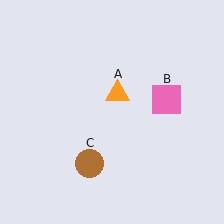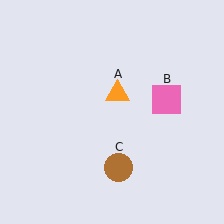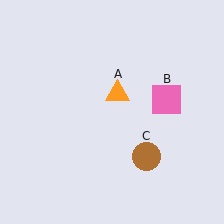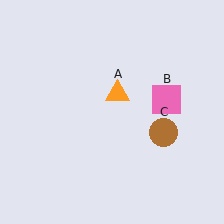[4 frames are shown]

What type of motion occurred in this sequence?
The brown circle (object C) rotated counterclockwise around the center of the scene.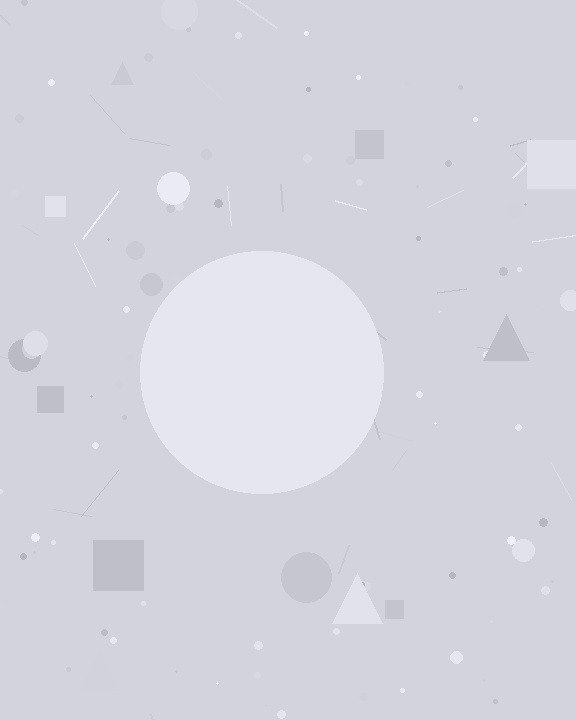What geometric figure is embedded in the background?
A circle is embedded in the background.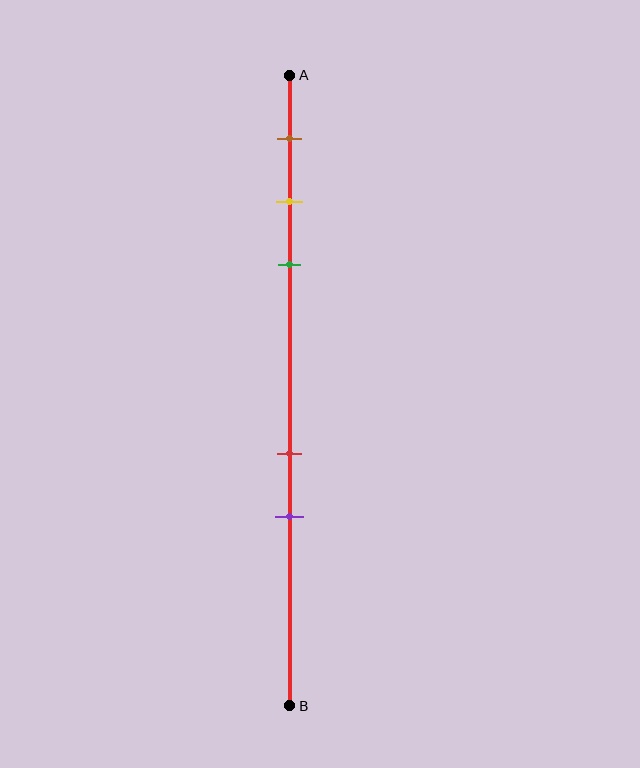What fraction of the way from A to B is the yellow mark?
The yellow mark is approximately 20% (0.2) of the way from A to B.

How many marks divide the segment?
There are 5 marks dividing the segment.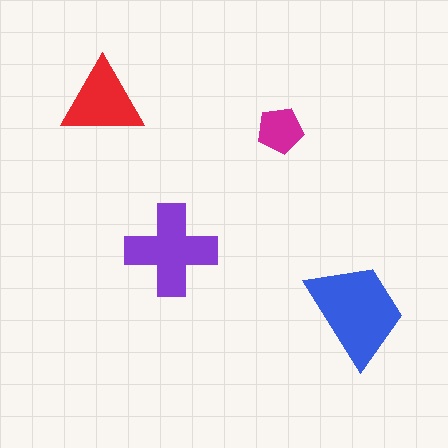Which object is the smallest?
The magenta pentagon.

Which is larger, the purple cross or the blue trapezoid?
The blue trapezoid.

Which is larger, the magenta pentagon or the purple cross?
The purple cross.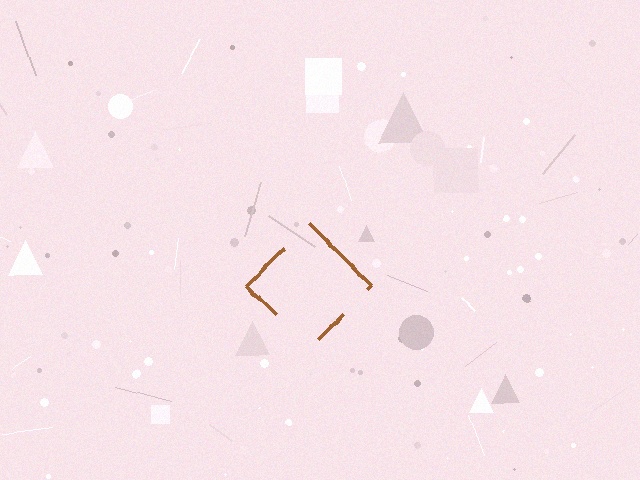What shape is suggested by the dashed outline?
The dashed outline suggests a diamond.